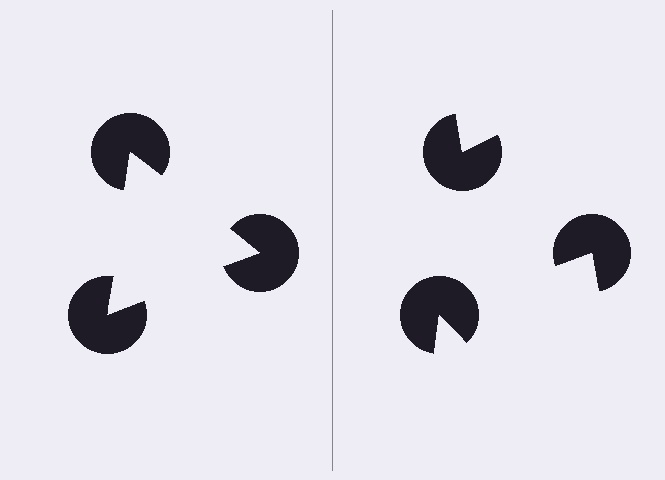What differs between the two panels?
The pac-man discs are positioned identically on both sides; only the wedge orientations differ. On the left they align to a triangle; on the right they are misaligned.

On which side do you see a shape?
An illusory triangle appears on the left side. On the right side the wedge cuts are rotated, so no coherent shape forms.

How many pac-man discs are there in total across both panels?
6 — 3 on each side.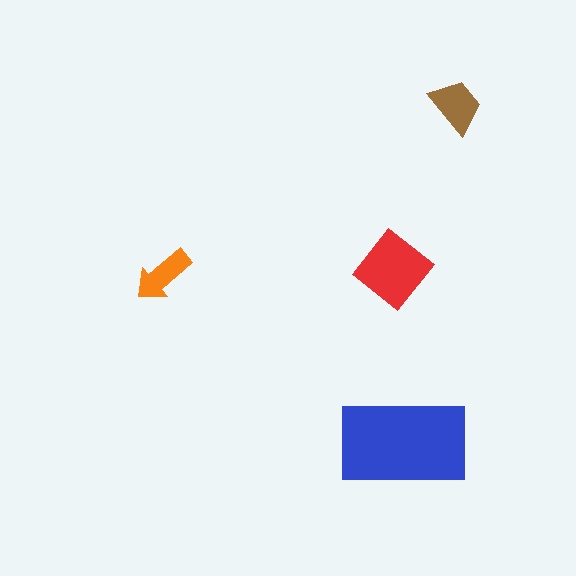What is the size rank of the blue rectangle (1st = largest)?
1st.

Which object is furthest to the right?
The brown trapezoid is rightmost.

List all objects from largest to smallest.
The blue rectangle, the red diamond, the brown trapezoid, the orange arrow.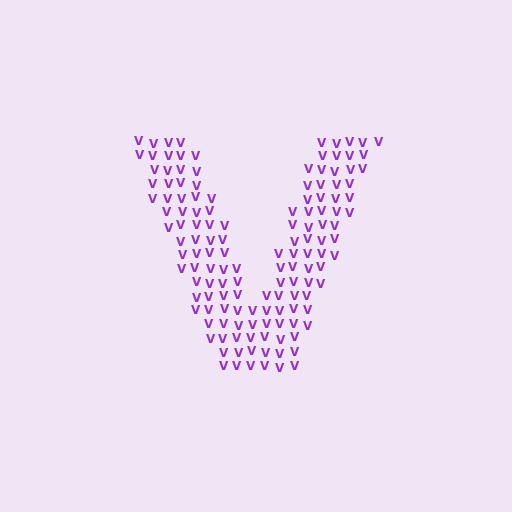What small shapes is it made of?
It is made of small letter V's.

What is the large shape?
The large shape is the letter V.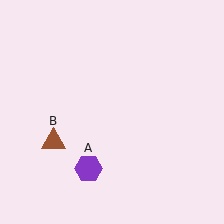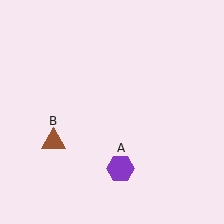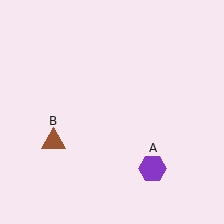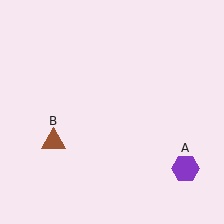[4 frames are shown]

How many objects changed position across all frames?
1 object changed position: purple hexagon (object A).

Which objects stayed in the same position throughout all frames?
Brown triangle (object B) remained stationary.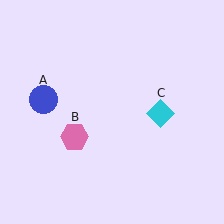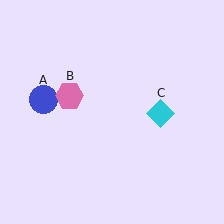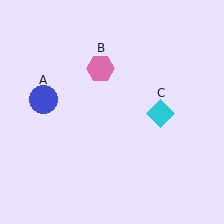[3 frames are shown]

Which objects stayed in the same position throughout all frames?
Blue circle (object A) and cyan diamond (object C) remained stationary.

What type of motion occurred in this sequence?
The pink hexagon (object B) rotated clockwise around the center of the scene.